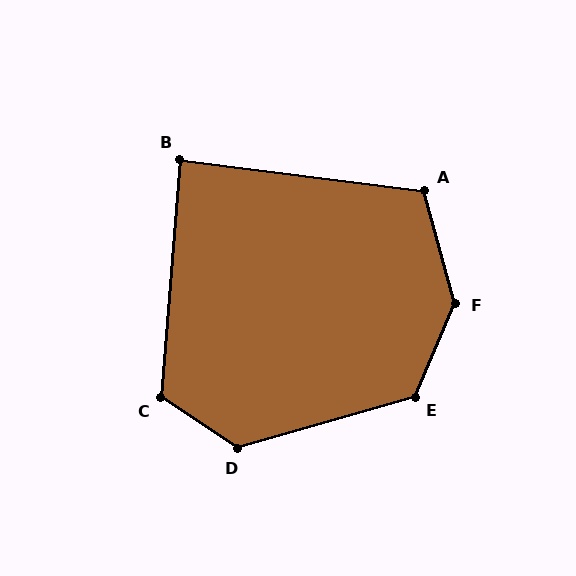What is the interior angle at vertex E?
Approximately 129 degrees (obtuse).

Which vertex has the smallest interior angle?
B, at approximately 87 degrees.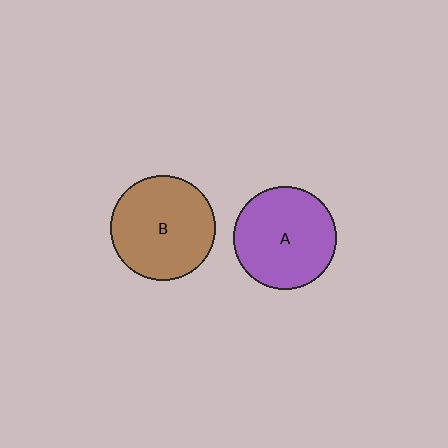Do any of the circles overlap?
No, none of the circles overlap.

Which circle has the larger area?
Circle B (brown).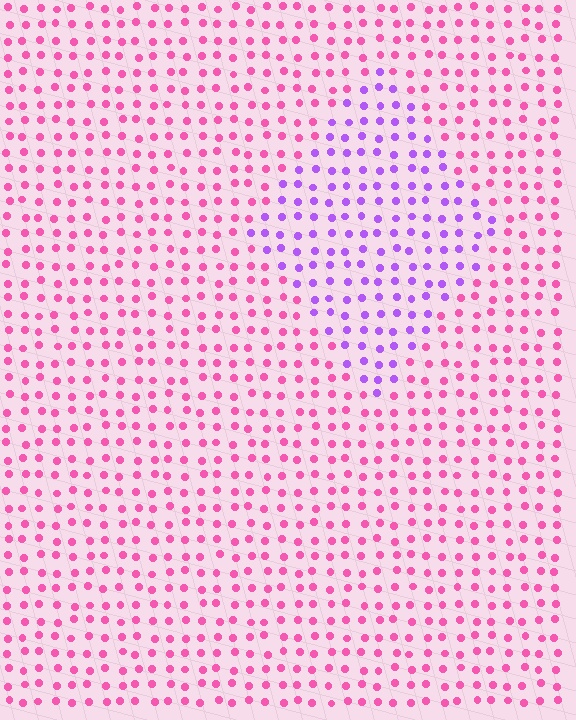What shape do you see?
I see a diamond.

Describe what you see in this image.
The image is filled with small pink elements in a uniform arrangement. A diamond-shaped region is visible where the elements are tinted to a slightly different hue, forming a subtle color boundary.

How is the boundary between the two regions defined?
The boundary is defined purely by a slight shift in hue (about 52 degrees). Spacing, size, and orientation are identical on both sides.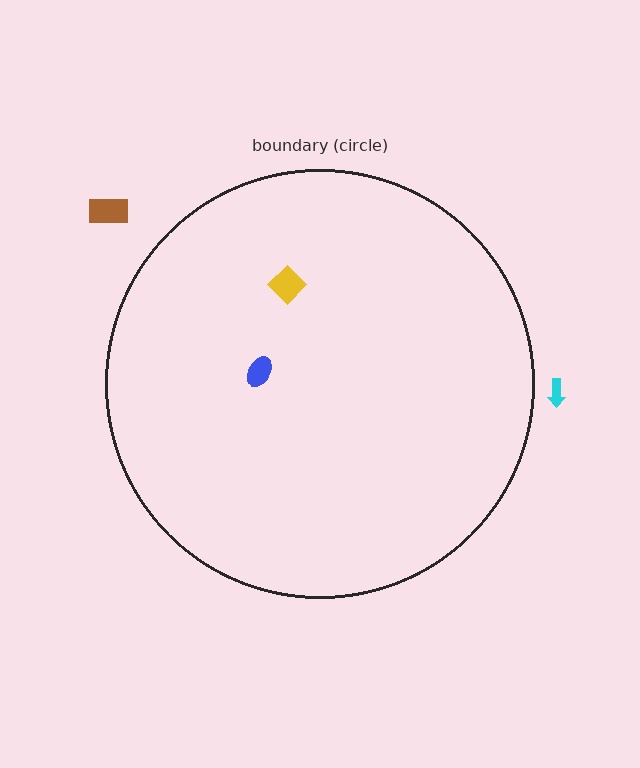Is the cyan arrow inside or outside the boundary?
Outside.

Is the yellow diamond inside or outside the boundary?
Inside.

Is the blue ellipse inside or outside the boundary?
Inside.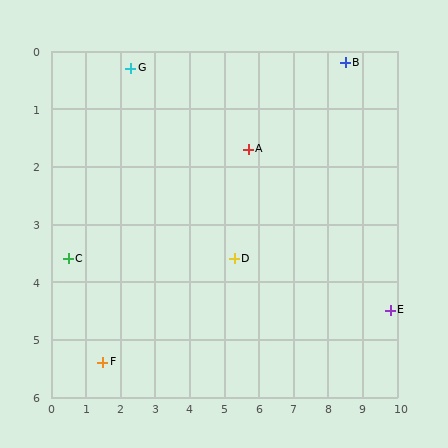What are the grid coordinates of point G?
Point G is at approximately (2.3, 0.3).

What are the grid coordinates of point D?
Point D is at approximately (5.3, 3.6).